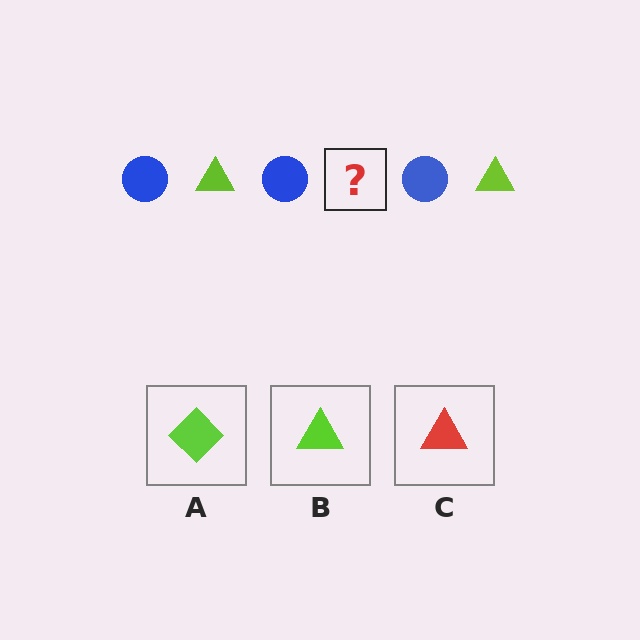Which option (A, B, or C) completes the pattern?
B.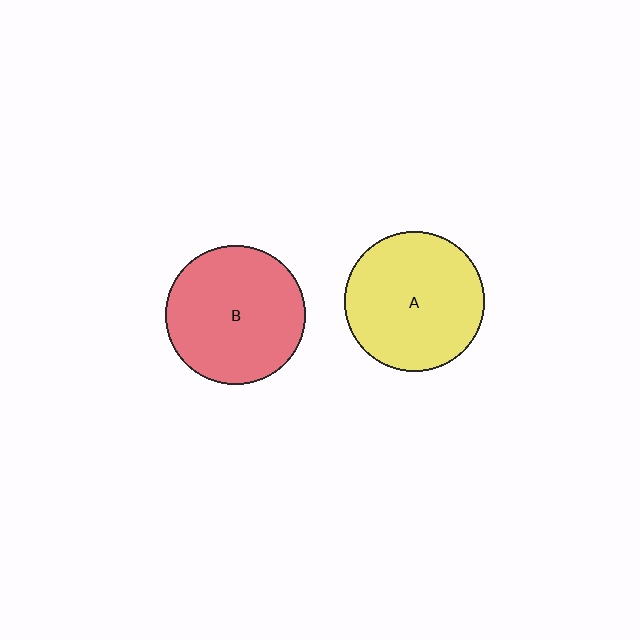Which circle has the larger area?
Circle A (yellow).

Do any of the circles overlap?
No, none of the circles overlap.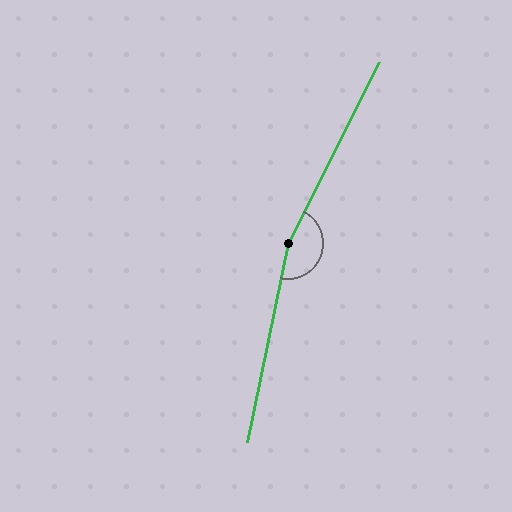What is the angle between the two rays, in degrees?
Approximately 165 degrees.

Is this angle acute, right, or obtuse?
It is obtuse.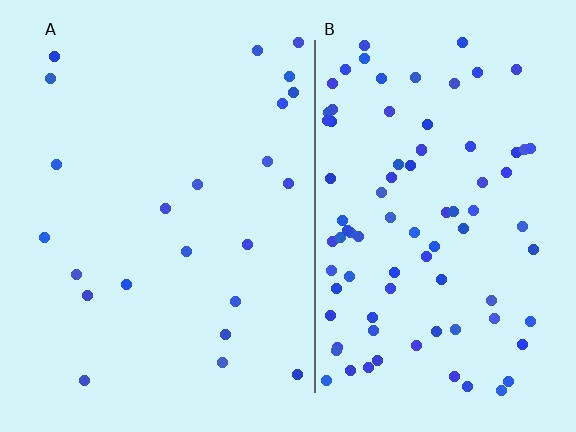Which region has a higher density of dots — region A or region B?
B (the right).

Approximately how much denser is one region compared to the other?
Approximately 3.8× — region B over region A.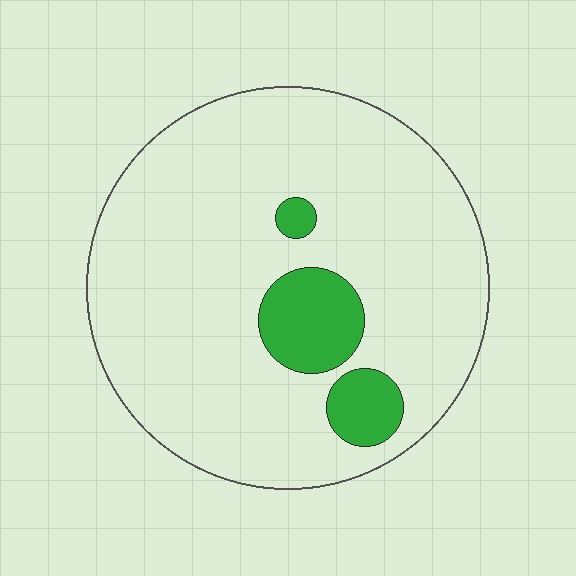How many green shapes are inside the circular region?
3.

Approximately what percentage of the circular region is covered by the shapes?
Approximately 10%.